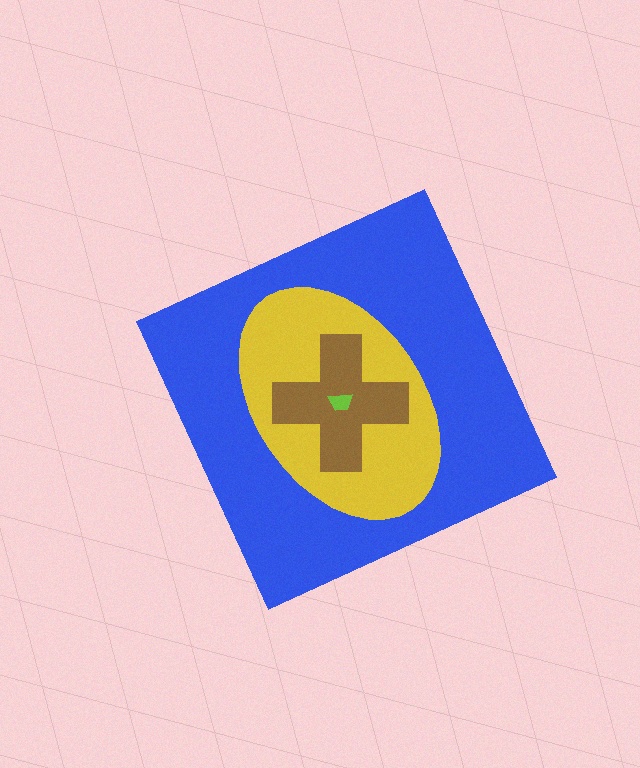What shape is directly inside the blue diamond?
The yellow ellipse.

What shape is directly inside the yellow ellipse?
The brown cross.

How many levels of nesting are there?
4.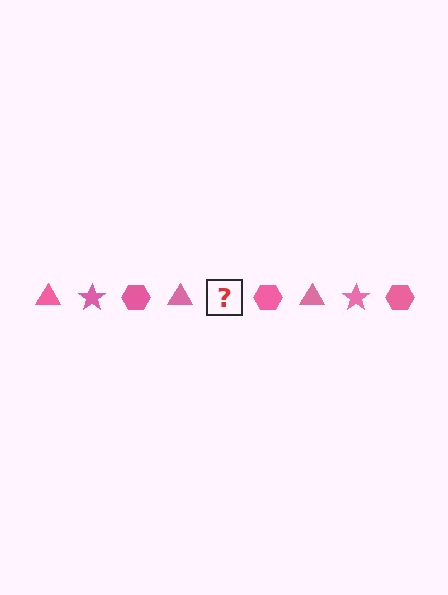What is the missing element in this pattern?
The missing element is a pink star.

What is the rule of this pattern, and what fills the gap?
The rule is that the pattern cycles through triangle, star, hexagon shapes in pink. The gap should be filled with a pink star.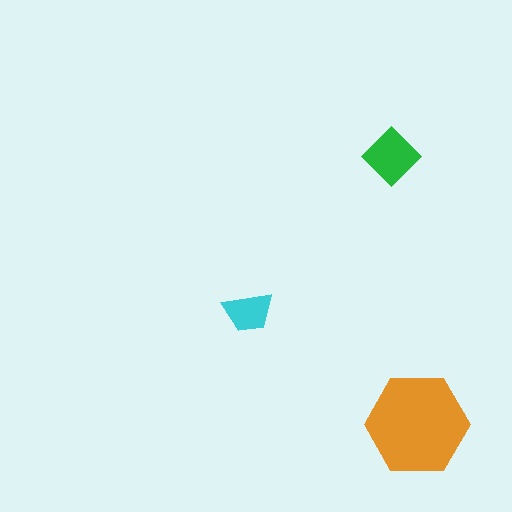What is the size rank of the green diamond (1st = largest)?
2nd.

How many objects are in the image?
There are 3 objects in the image.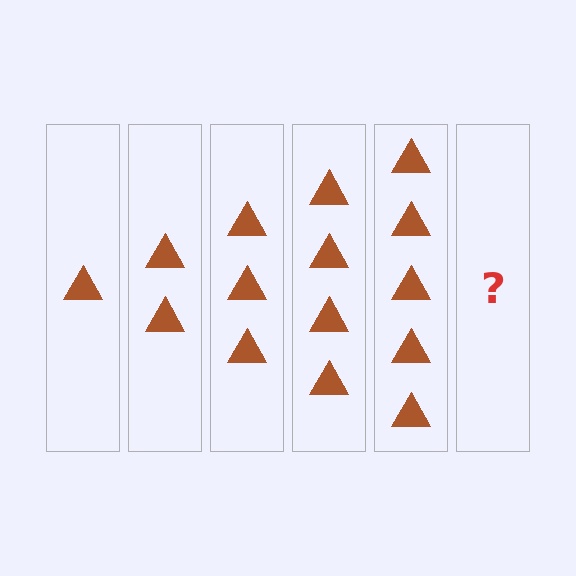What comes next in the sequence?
The next element should be 6 triangles.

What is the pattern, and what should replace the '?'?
The pattern is that each step adds one more triangle. The '?' should be 6 triangles.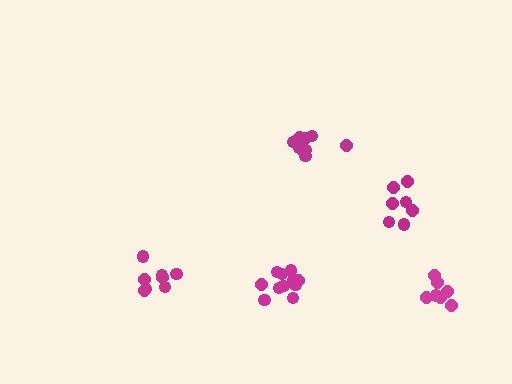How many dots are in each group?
Group 1: 9 dots, Group 2: 7 dots, Group 3: 11 dots, Group 4: 8 dots, Group 5: 7 dots (42 total).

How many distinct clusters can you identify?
There are 5 distinct clusters.